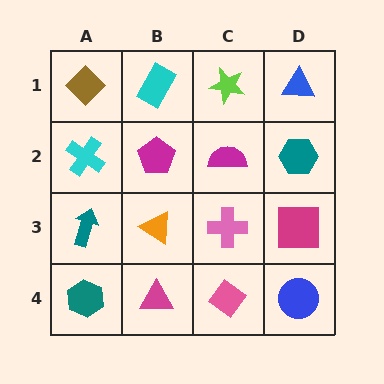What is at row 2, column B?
A magenta pentagon.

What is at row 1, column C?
A lime star.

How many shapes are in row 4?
4 shapes.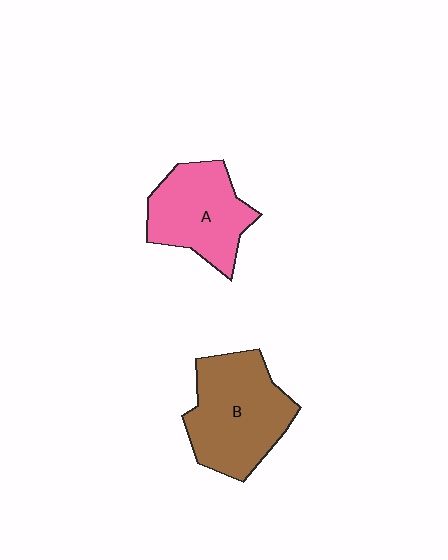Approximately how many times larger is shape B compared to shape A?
Approximately 1.2 times.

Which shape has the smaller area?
Shape A (pink).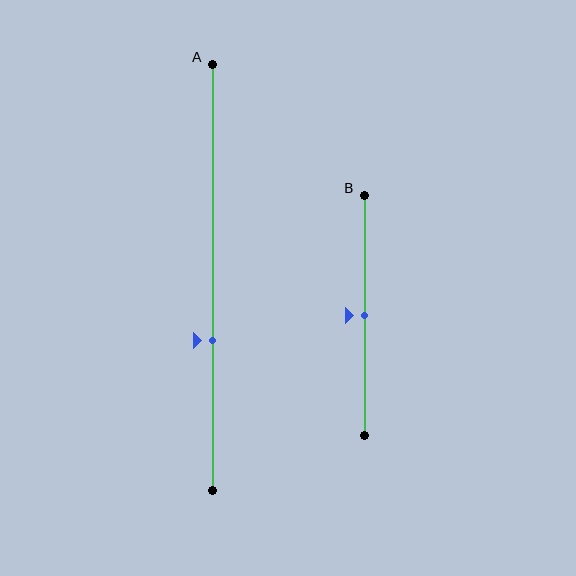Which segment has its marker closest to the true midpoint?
Segment B has its marker closest to the true midpoint.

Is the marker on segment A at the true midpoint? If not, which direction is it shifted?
No, the marker on segment A is shifted downward by about 15% of the segment length.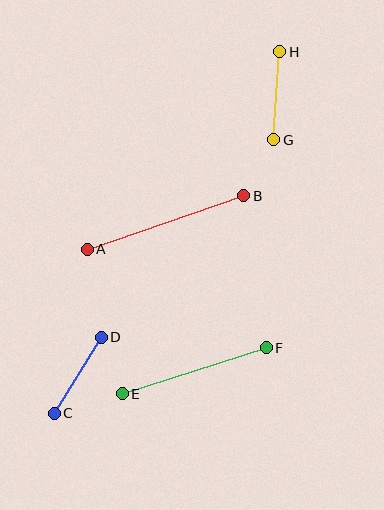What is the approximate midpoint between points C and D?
The midpoint is at approximately (78, 375) pixels.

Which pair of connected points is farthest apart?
Points A and B are farthest apart.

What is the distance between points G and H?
The distance is approximately 89 pixels.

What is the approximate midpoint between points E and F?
The midpoint is at approximately (194, 371) pixels.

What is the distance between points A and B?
The distance is approximately 166 pixels.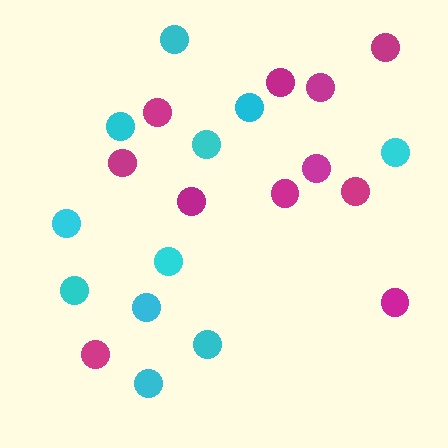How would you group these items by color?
There are 2 groups: one group of cyan circles (11) and one group of magenta circles (11).